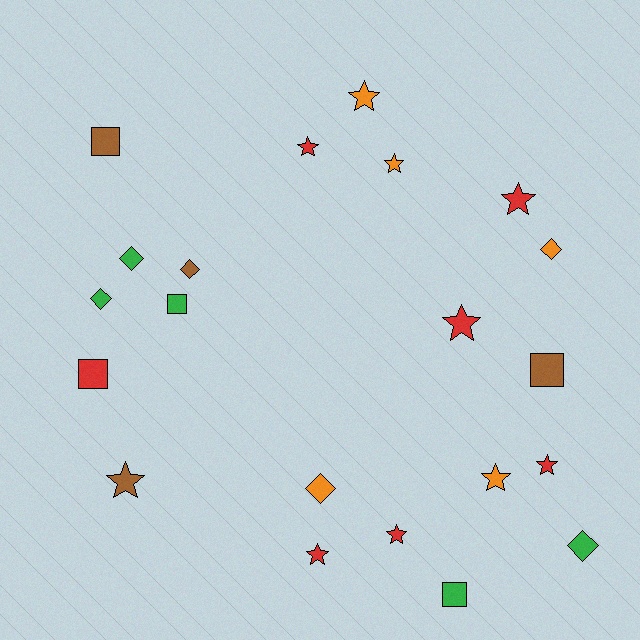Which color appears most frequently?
Red, with 7 objects.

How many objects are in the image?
There are 21 objects.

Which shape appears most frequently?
Star, with 10 objects.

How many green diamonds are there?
There are 3 green diamonds.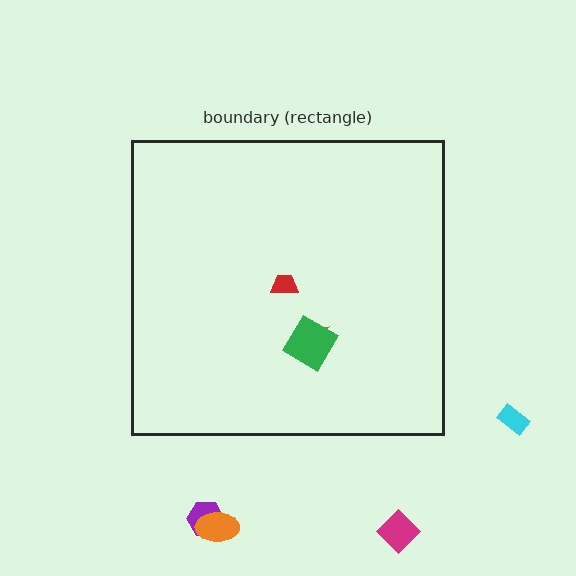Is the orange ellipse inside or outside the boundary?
Outside.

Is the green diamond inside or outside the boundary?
Inside.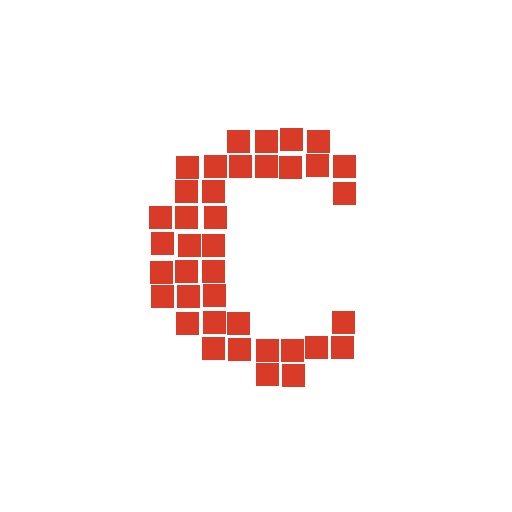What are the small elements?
The small elements are squares.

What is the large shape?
The large shape is the letter C.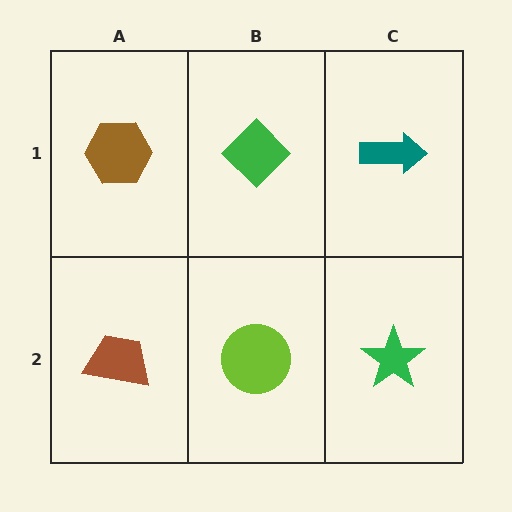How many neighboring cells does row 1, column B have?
3.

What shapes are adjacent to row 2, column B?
A green diamond (row 1, column B), a brown trapezoid (row 2, column A), a green star (row 2, column C).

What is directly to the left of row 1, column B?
A brown hexagon.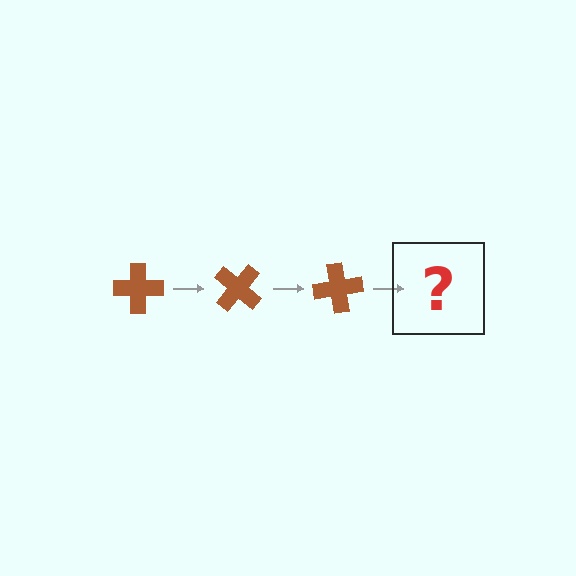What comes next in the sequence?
The next element should be a brown cross rotated 120 degrees.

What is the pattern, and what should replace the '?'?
The pattern is that the cross rotates 40 degrees each step. The '?' should be a brown cross rotated 120 degrees.